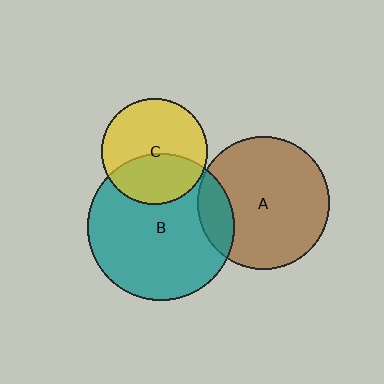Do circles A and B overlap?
Yes.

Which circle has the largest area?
Circle B (teal).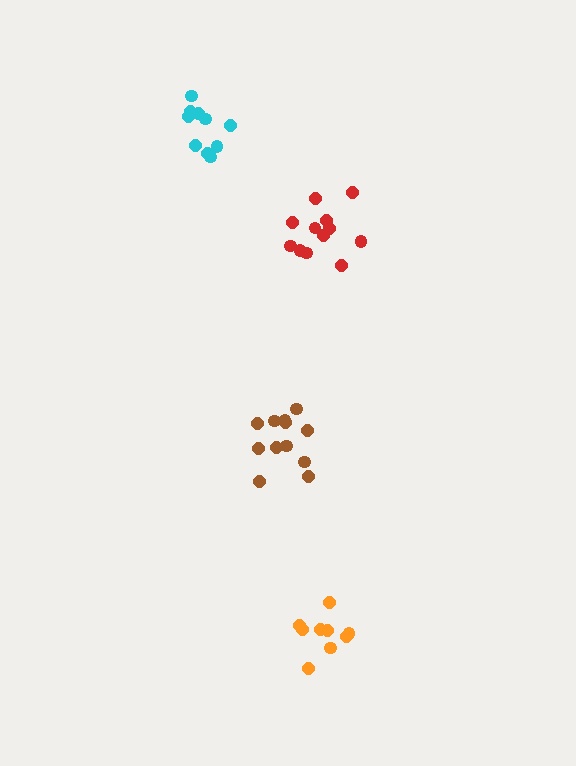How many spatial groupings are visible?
There are 4 spatial groupings.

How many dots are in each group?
Group 1: 12 dots, Group 2: 10 dots, Group 3: 12 dots, Group 4: 9 dots (43 total).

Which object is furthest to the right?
The orange cluster is rightmost.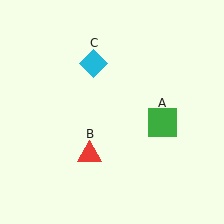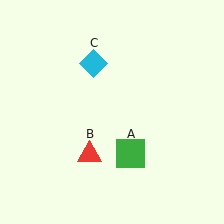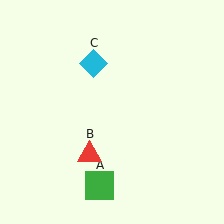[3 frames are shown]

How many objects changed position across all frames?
1 object changed position: green square (object A).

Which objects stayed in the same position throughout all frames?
Red triangle (object B) and cyan diamond (object C) remained stationary.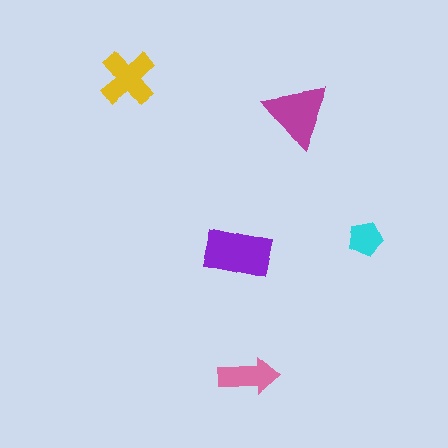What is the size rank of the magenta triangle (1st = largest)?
2nd.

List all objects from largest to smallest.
The purple rectangle, the magenta triangle, the yellow cross, the pink arrow, the cyan pentagon.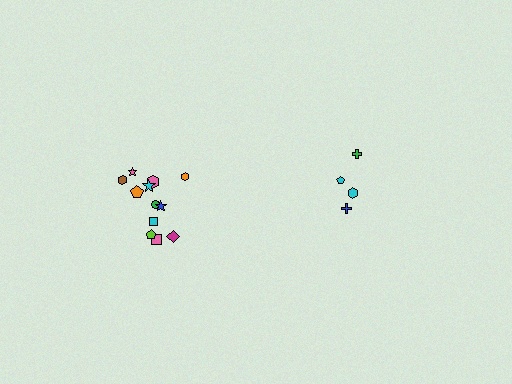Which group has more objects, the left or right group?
The left group.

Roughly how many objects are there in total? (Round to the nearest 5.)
Roughly 15 objects in total.